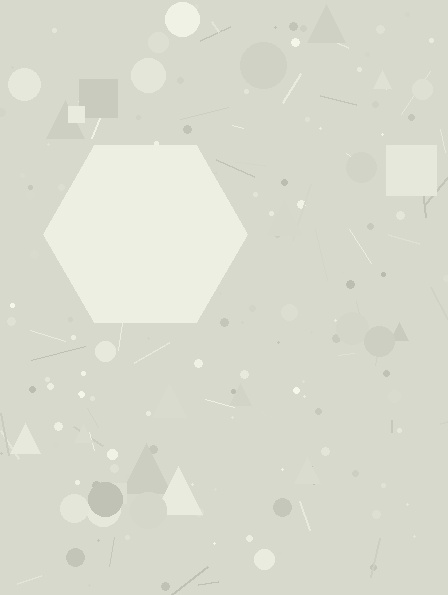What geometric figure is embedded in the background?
A hexagon is embedded in the background.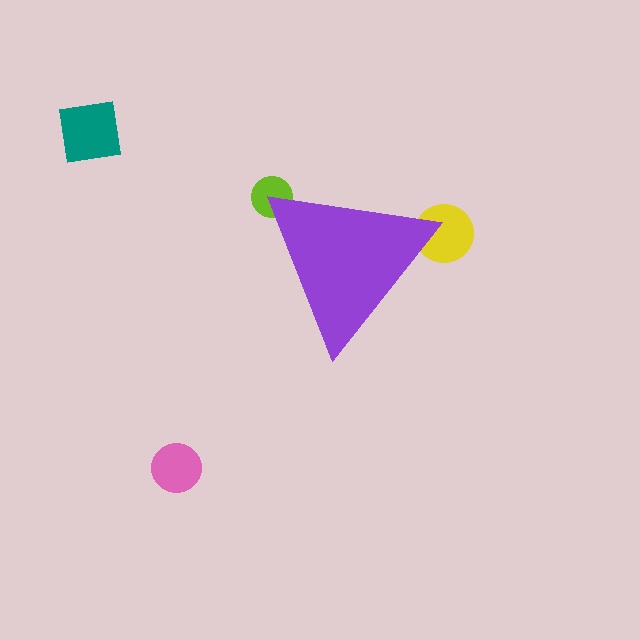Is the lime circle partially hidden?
Yes, the lime circle is partially hidden behind the purple triangle.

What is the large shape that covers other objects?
A purple triangle.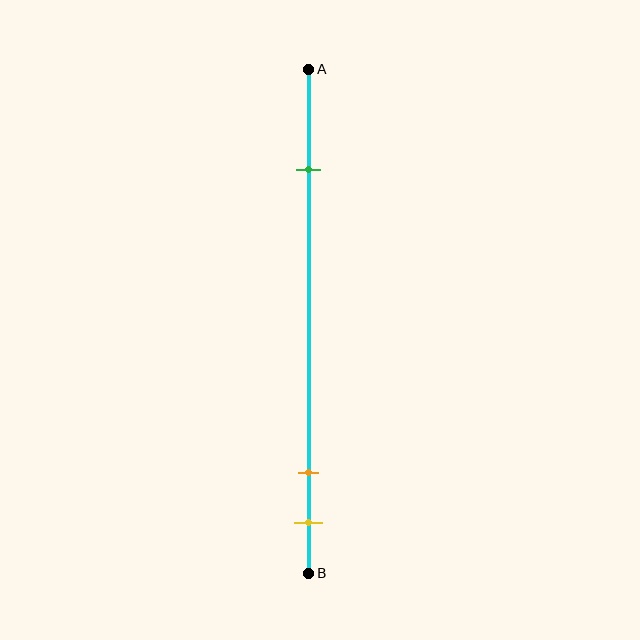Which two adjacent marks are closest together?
The orange and yellow marks are the closest adjacent pair.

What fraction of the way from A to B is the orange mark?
The orange mark is approximately 80% (0.8) of the way from A to B.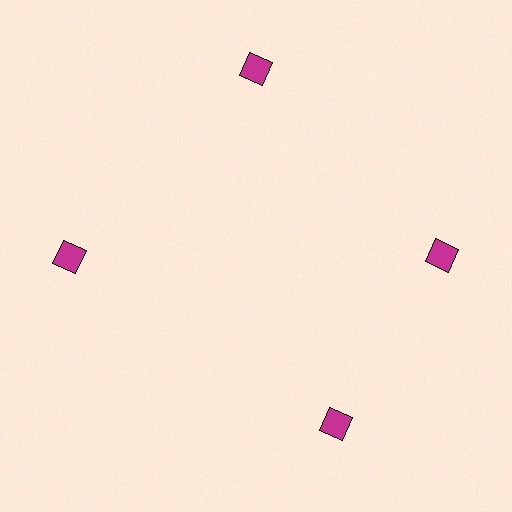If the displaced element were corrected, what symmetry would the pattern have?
It would have 4-fold rotational symmetry — the pattern would map onto itself every 90 degrees.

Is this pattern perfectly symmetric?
No. The 4 magenta squares are arranged in a ring, but one element near the 6 o'clock position is rotated out of alignment along the ring, breaking the 4-fold rotational symmetry.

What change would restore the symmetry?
The symmetry would be restored by rotating it back into even spacing with its neighbors so that all 4 squares sit at equal angles and equal distance from the center.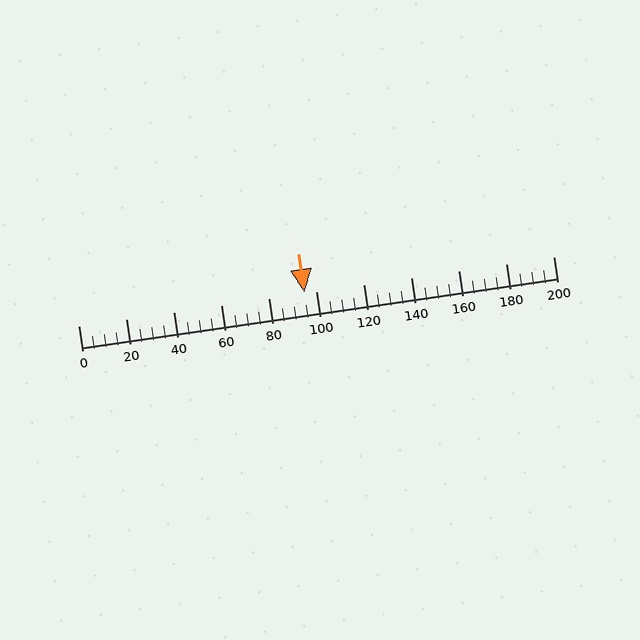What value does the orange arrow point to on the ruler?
The orange arrow points to approximately 95.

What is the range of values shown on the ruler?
The ruler shows values from 0 to 200.